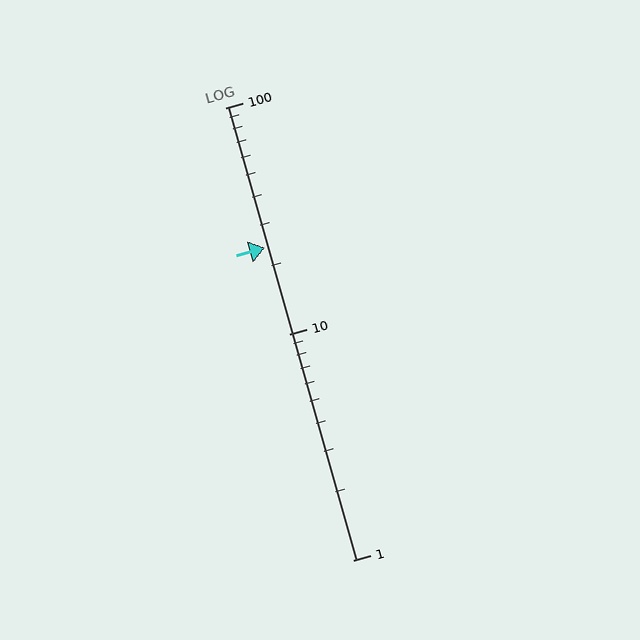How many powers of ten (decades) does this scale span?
The scale spans 2 decades, from 1 to 100.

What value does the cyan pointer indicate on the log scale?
The pointer indicates approximately 24.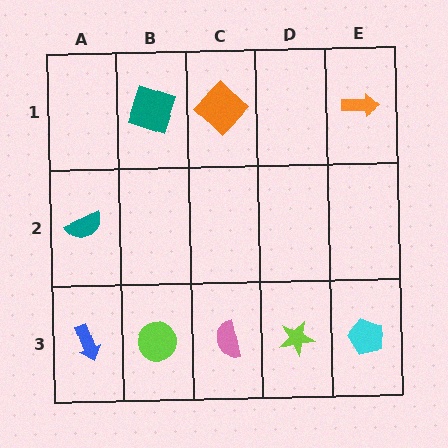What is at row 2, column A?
A teal semicircle.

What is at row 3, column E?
A cyan pentagon.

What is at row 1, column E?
An orange arrow.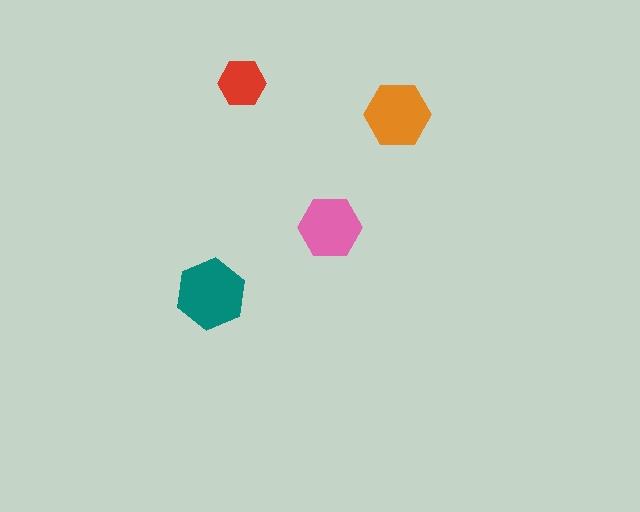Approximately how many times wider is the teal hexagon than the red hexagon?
About 1.5 times wider.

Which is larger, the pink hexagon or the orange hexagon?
The orange one.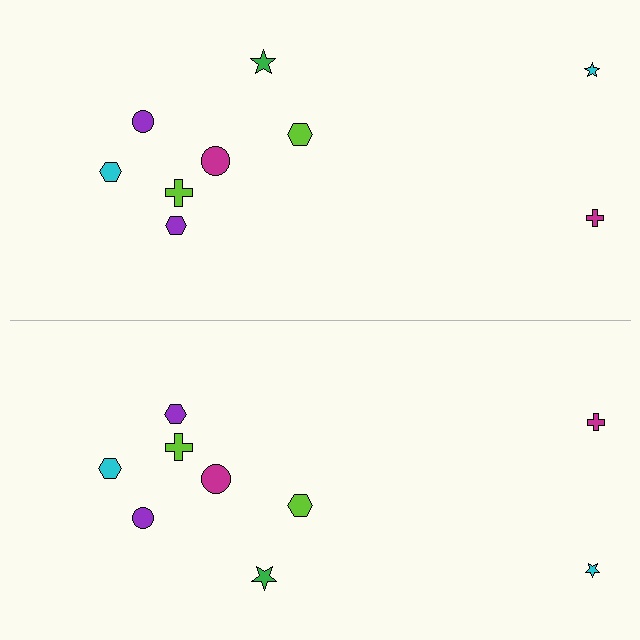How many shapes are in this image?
There are 18 shapes in this image.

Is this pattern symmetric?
Yes, this pattern has bilateral (reflection) symmetry.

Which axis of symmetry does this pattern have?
The pattern has a horizontal axis of symmetry running through the center of the image.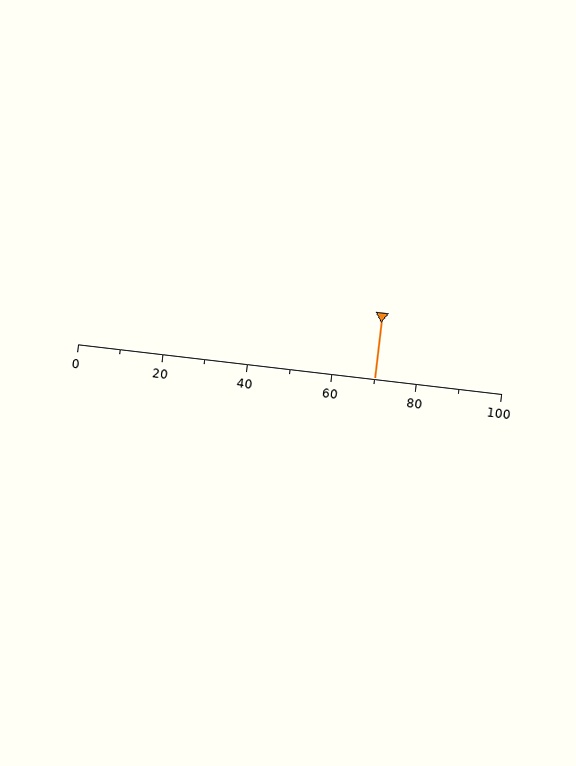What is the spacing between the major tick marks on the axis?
The major ticks are spaced 20 apart.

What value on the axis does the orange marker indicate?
The marker indicates approximately 70.